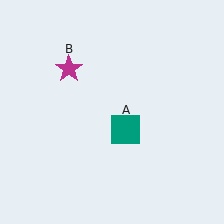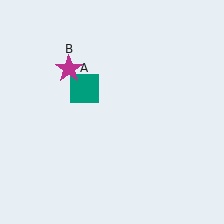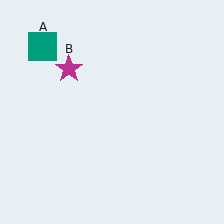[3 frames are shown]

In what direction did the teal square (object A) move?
The teal square (object A) moved up and to the left.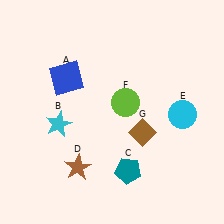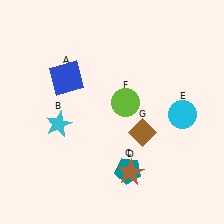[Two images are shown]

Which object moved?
The brown star (D) moved right.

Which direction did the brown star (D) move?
The brown star (D) moved right.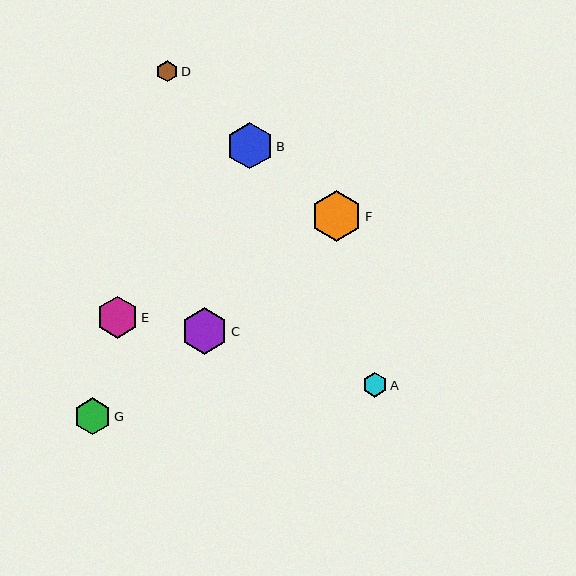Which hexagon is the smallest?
Hexagon D is the smallest with a size of approximately 21 pixels.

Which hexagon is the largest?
Hexagon F is the largest with a size of approximately 51 pixels.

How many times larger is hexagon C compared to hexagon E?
Hexagon C is approximately 1.1 times the size of hexagon E.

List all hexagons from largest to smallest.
From largest to smallest: F, C, B, E, G, A, D.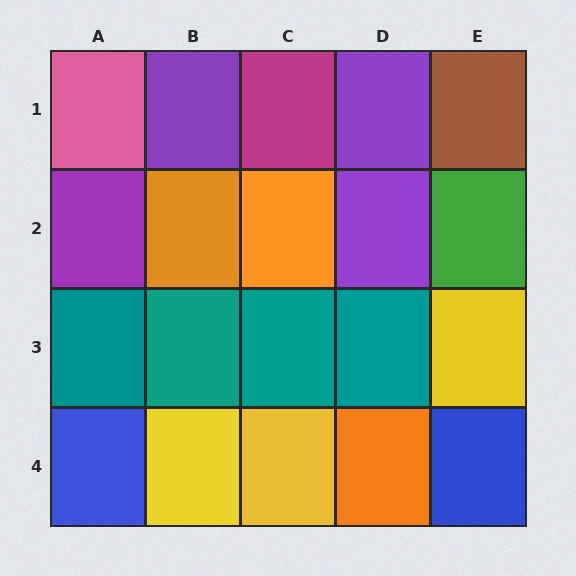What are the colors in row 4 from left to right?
Blue, yellow, yellow, orange, blue.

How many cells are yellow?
3 cells are yellow.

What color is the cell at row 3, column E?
Yellow.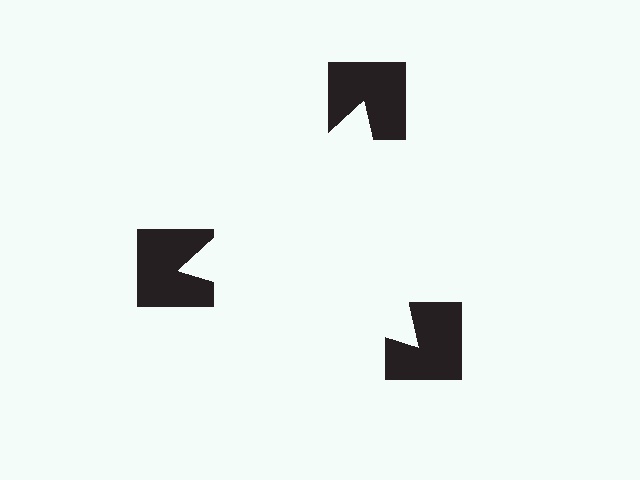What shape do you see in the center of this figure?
An illusory triangle — its edges are inferred from the aligned wedge cuts in the notched squares, not physically drawn.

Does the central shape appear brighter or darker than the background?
It typically appears slightly brighter than the background, even though no actual brightness change is drawn.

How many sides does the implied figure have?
3 sides.